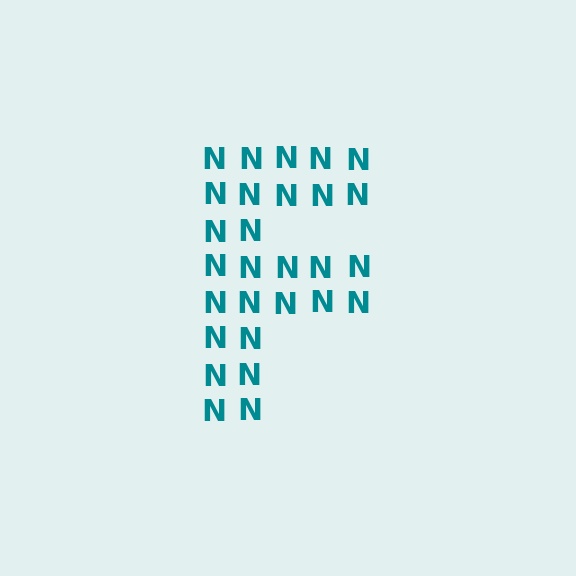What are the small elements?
The small elements are letter N's.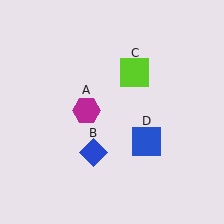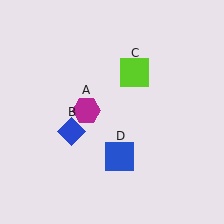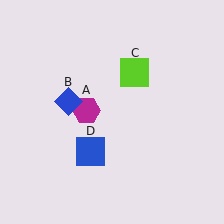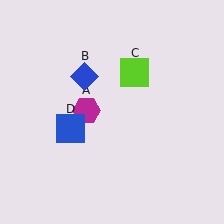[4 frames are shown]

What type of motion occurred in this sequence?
The blue diamond (object B), blue square (object D) rotated clockwise around the center of the scene.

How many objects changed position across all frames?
2 objects changed position: blue diamond (object B), blue square (object D).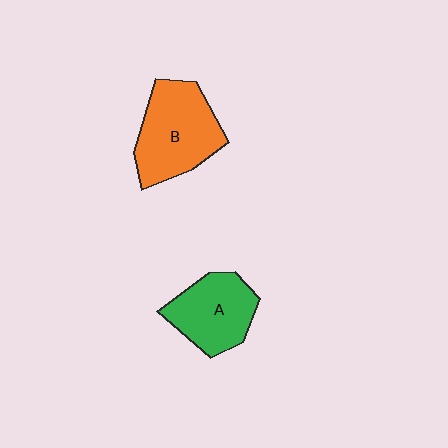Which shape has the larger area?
Shape B (orange).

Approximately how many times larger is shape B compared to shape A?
Approximately 1.3 times.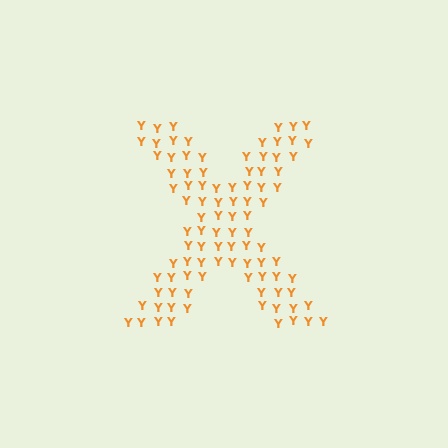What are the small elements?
The small elements are letter Y's.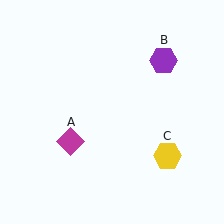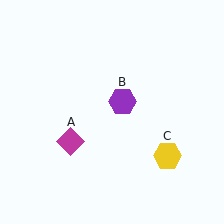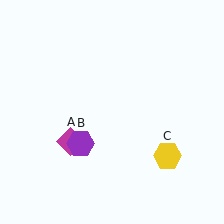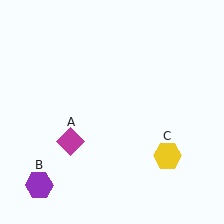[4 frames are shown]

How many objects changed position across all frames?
1 object changed position: purple hexagon (object B).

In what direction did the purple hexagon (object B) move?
The purple hexagon (object B) moved down and to the left.